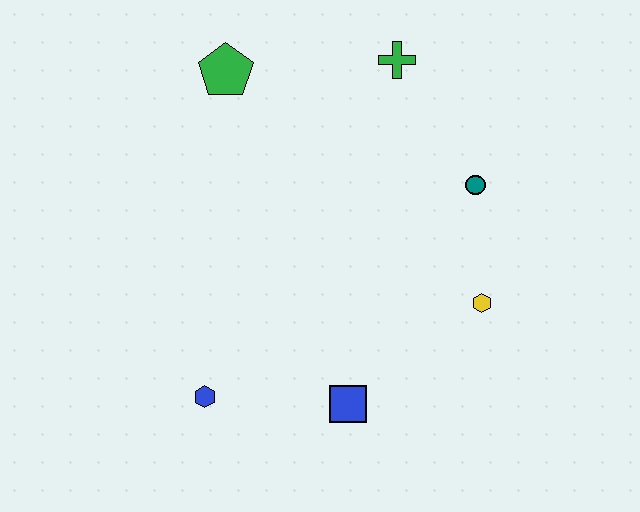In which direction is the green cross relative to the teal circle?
The green cross is above the teal circle.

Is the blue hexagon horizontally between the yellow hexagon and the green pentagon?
No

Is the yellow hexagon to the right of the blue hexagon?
Yes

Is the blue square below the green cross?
Yes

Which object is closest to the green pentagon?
The green cross is closest to the green pentagon.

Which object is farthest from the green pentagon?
The blue square is farthest from the green pentagon.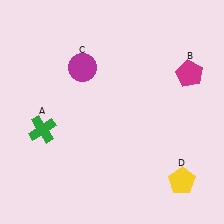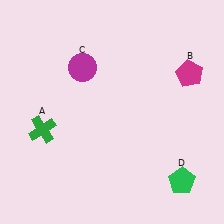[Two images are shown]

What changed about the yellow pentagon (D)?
In Image 1, D is yellow. In Image 2, it changed to green.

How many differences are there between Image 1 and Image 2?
There is 1 difference between the two images.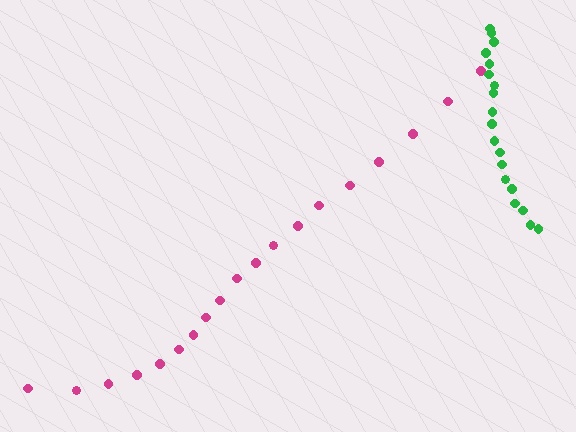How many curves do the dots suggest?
There are 2 distinct paths.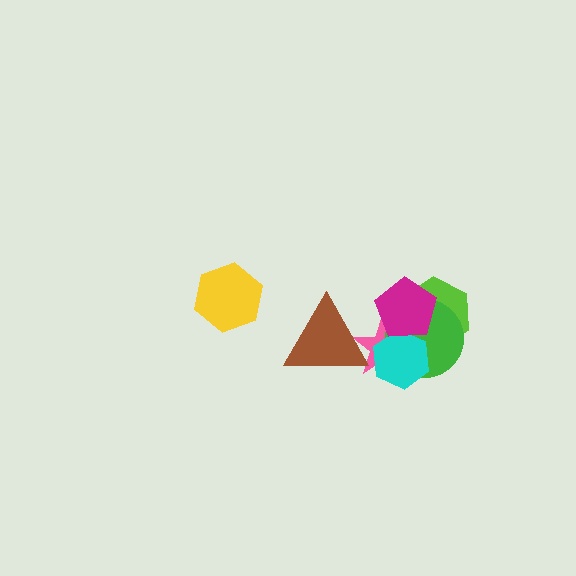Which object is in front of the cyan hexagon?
The magenta pentagon is in front of the cyan hexagon.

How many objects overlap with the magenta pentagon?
4 objects overlap with the magenta pentagon.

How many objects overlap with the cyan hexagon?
4 objects overlap with the cyan hexagon.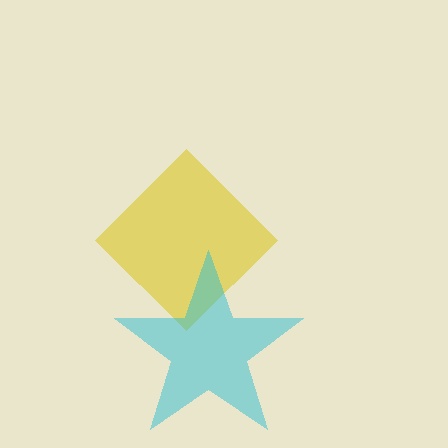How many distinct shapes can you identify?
There are 2 distinct shapes: a yellow diamond, a cyan star.